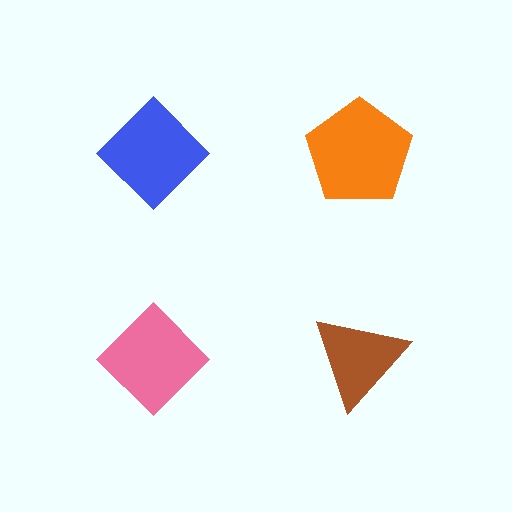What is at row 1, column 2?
An orange pentagon.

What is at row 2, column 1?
A pink diamond.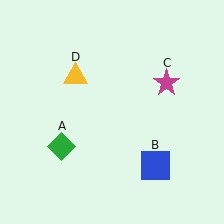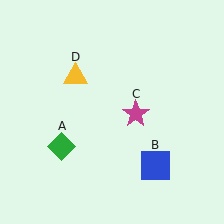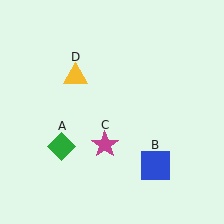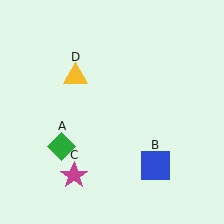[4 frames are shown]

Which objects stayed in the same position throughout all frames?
Green diamond (object A) and blue square (object B) and yellow triangle (object D) remained stationary.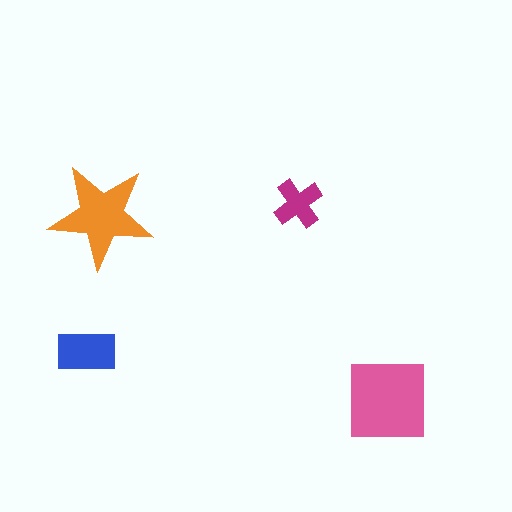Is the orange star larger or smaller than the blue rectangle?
Larger.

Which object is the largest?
The pink square.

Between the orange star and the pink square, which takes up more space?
The pink square.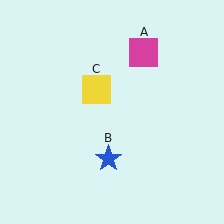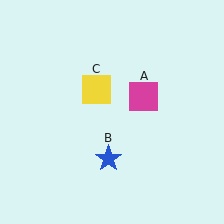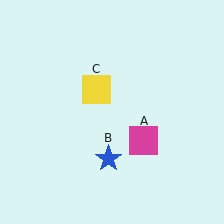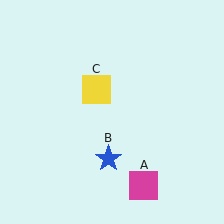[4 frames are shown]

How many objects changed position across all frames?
1 object changed position: magenta square (object A).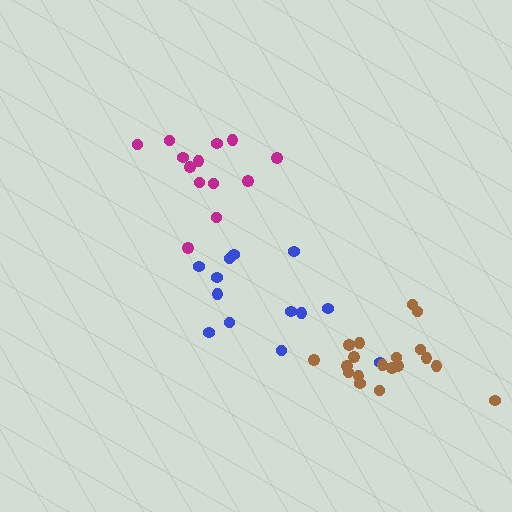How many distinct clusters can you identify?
There are 3 distinct clusters.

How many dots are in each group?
Group 1: 13 dots, Group 2: 13 dots, Group 3: 19 dots (45 total).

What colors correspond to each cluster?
The clusters are colored: magenta, blue, brown.